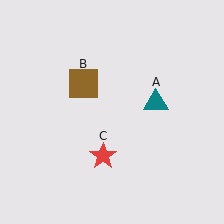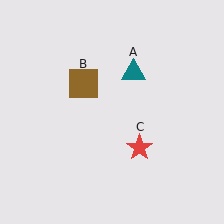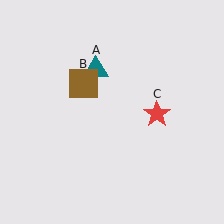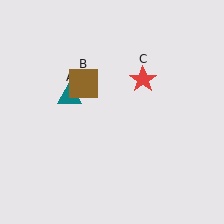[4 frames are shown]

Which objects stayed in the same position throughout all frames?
Brown square (object B) remained stationary.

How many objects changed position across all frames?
2 objects changed position: teal triangle (object A), red star (object C).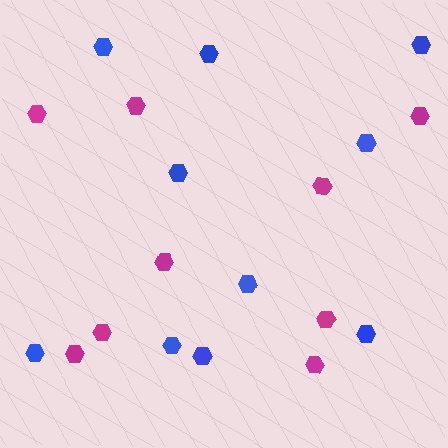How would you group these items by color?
There are 2 groups: one group of magenta hexagons (9) and one group of blue hexagons (10).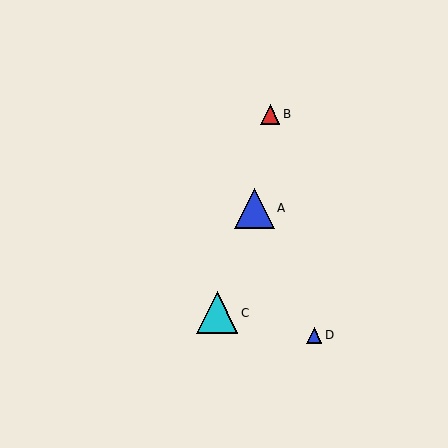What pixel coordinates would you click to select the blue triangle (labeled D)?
Click at (314, 335) to select the blue triangle D.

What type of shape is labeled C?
Shape C is a cyan triangle.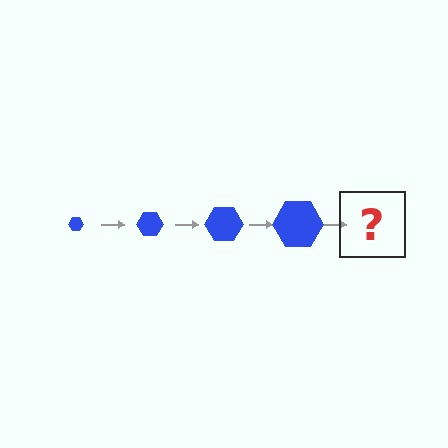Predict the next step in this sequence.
The next step is a blue hexagon, larger than the previous one.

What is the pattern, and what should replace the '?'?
The pattern is that the hexagon gets progressively larger each step. The '?' should be a blue hexagon, larger than the previous one.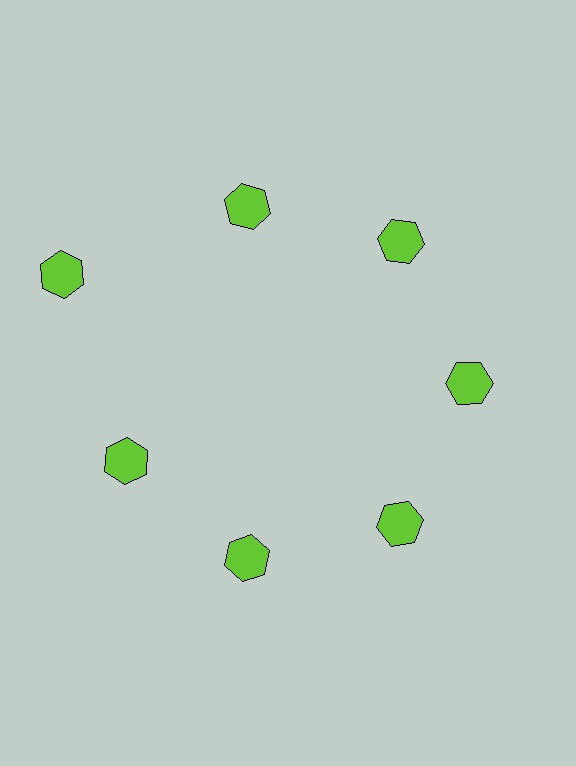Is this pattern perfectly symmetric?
No. The 7 lime hexagons are arranged in a ring, but one element near the 10 o'clock position is pushed outward from the center, breaking the 7-fold rotational symmetry.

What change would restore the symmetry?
The symmetry would be restored by moving it inward, back onto the ring so that all 7 hexagons sit at equal angles and equal distance from the center.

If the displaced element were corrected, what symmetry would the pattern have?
It would have 7-fold rotational symmetry — the pattern would map onto itself every 51 degrees.